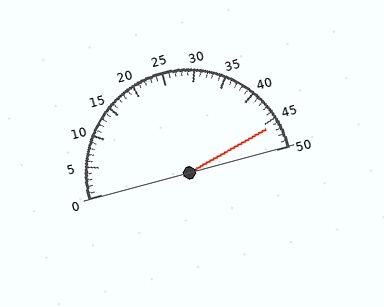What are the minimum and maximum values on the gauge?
The gauge ranges from 0 to 50.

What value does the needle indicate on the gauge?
The needle indicates approximately 46.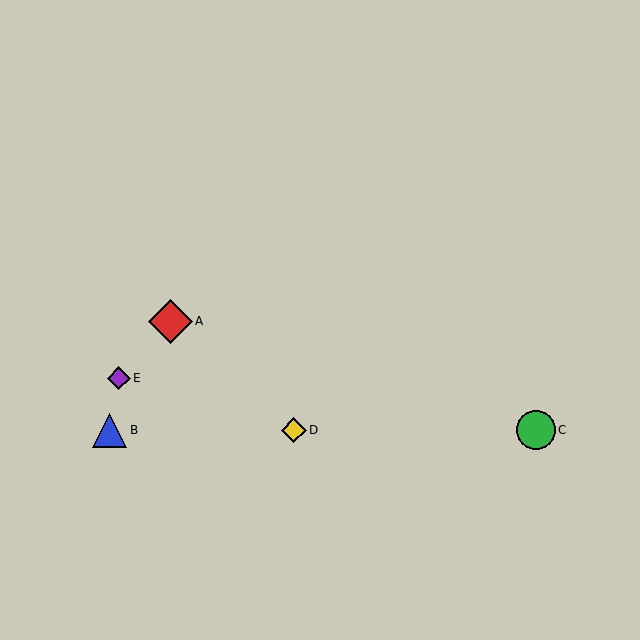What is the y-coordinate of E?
Object E is at y≈378.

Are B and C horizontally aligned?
Yes, both are at y≈430.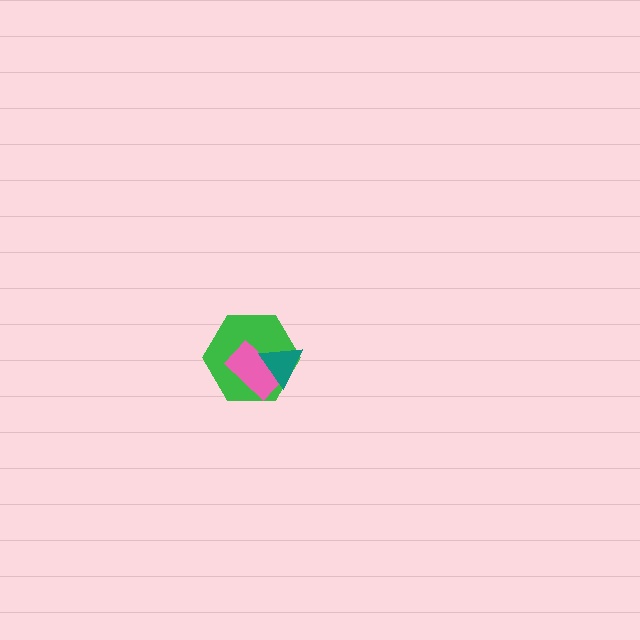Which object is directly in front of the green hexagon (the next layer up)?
The pink rectangle is directly in front of the green hexagon.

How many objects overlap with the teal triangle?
2 objects overlap with the teal triangle.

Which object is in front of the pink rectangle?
The teal triangle is in front of the pink rectangle.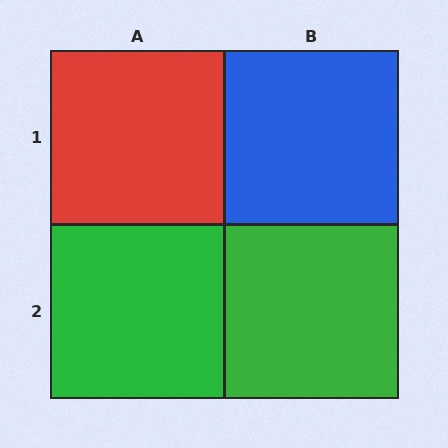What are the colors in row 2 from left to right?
Green, green.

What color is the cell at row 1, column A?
Red.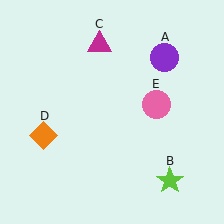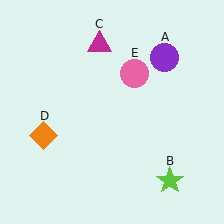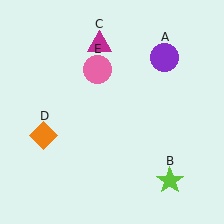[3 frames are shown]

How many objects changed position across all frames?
1 object changed position: pink circle (object E).